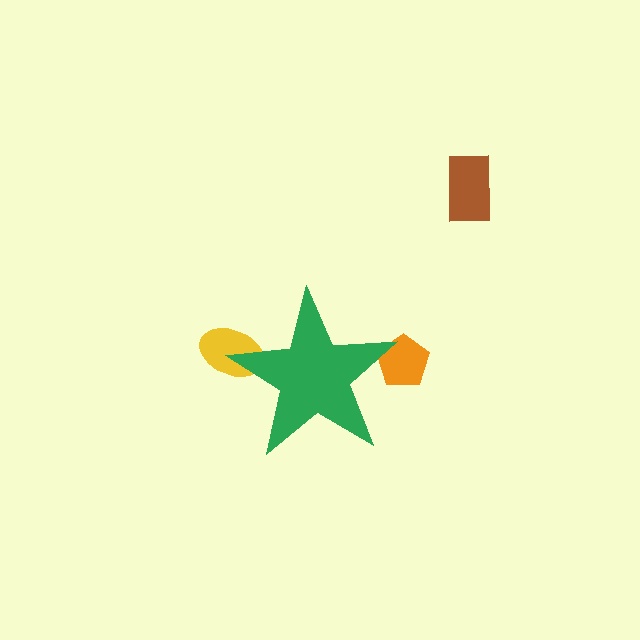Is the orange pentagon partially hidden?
Yes, the orange pentagon is partially hidden behind the green star.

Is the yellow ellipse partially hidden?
Yes, the yellow ellipse is partially hidden behind the green star.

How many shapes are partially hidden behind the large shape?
2 shapes are partially hidden.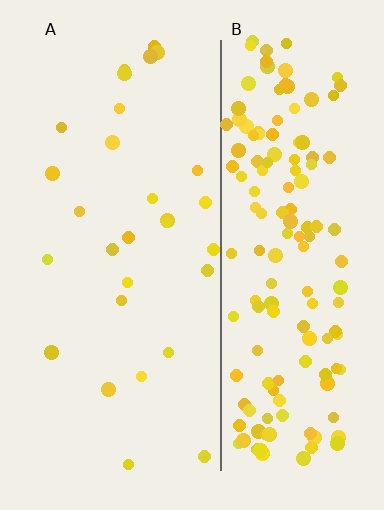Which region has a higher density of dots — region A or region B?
B (the right).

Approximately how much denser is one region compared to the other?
Approximately 5.5× — region B over region A.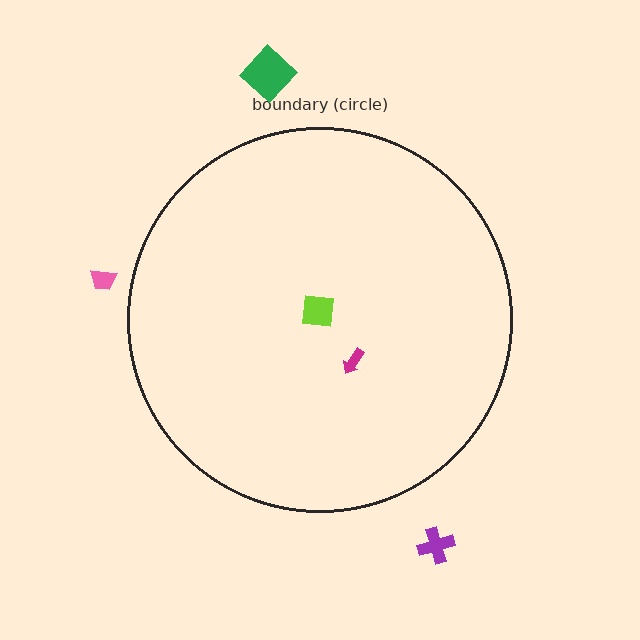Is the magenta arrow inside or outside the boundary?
Inside.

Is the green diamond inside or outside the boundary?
Outside.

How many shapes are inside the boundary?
2 inside, 3 outside.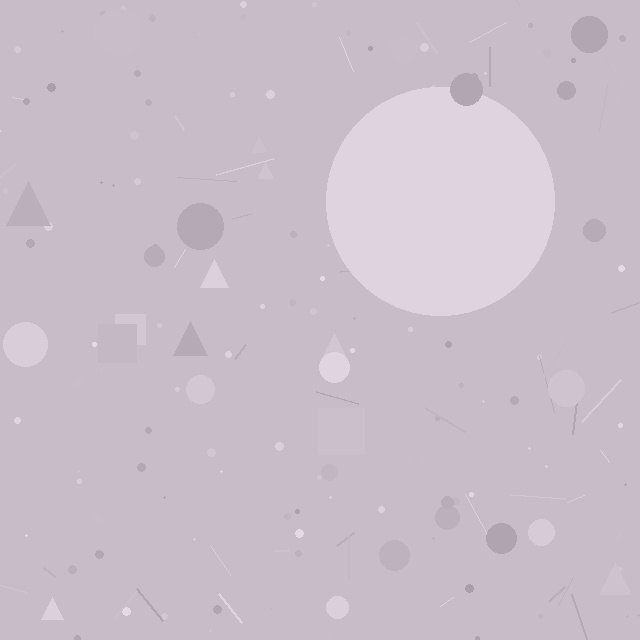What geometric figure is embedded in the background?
A circle is embedded in the background.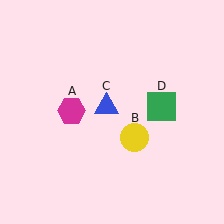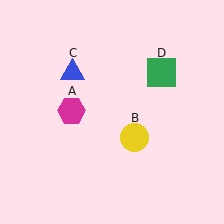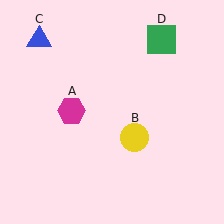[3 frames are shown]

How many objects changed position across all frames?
2 objects changed position: blue triangle (object C), green square (object D).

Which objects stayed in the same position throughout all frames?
Magenta hexagon (object A) and yellow circle (object B) remained stationary.